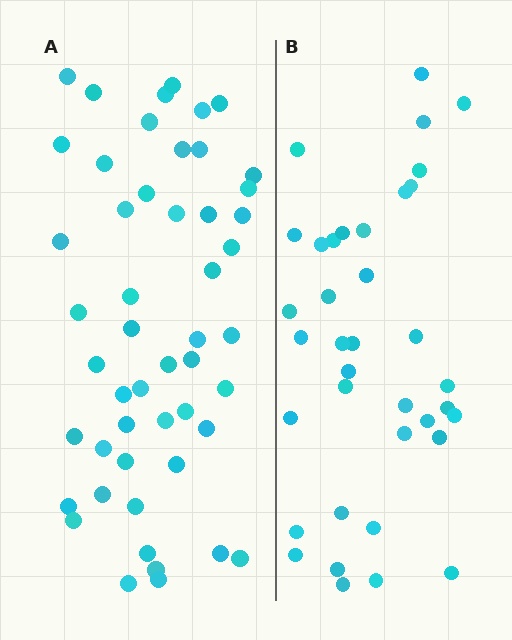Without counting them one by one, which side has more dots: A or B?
Region A (the left region) has more dots.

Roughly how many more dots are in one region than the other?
Region A has approximately 15 more dots than region B.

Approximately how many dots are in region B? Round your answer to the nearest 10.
About 40 dots. (The exact count is 37, which rounds to 40.)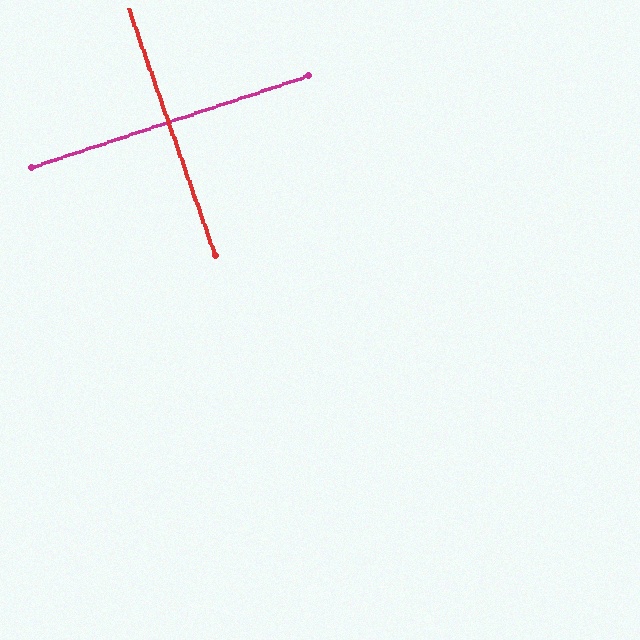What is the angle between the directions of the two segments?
Approximately 89 degrees.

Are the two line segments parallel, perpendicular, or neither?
Perpendicular — they meet at approximately 89°.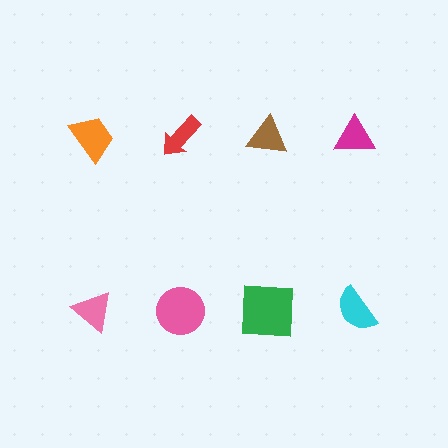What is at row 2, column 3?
A green square.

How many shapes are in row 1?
4 shapes.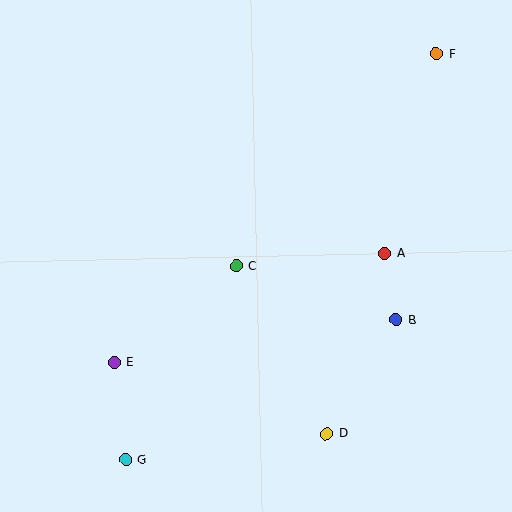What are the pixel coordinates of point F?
Point F is at (436, 54).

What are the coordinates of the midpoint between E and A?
The midpoint between E and A is at (250, 308).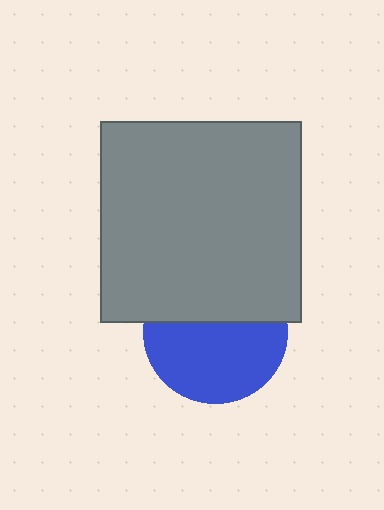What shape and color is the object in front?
The object in front is a gray square.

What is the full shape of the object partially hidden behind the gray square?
The partially hidden object is a blue circle.